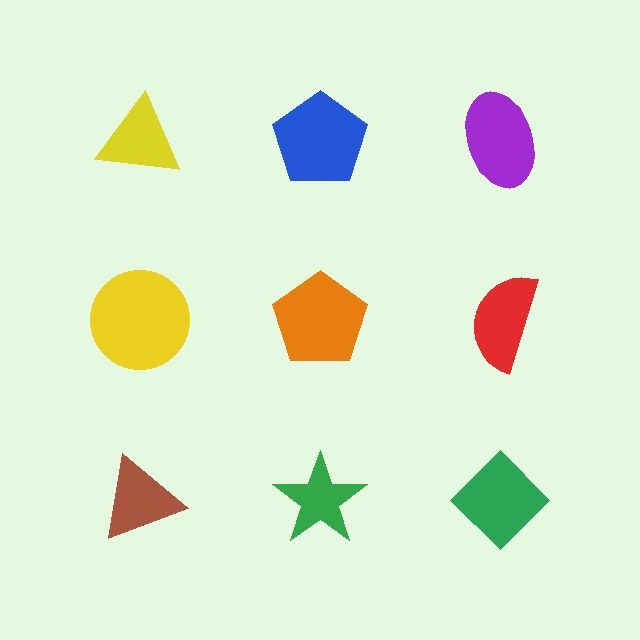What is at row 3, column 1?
A brown triangle.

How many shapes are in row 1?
3 shapes.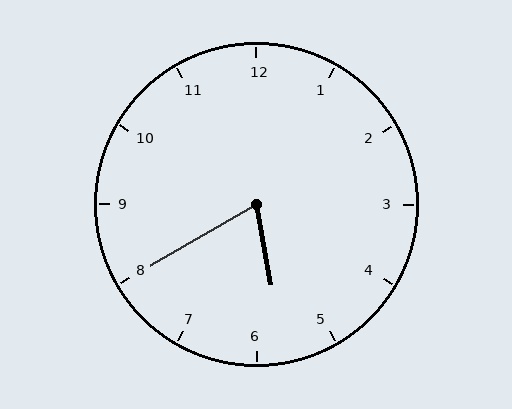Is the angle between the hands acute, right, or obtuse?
It is acute.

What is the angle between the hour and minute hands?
Approximately 70 degrees.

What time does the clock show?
5:40.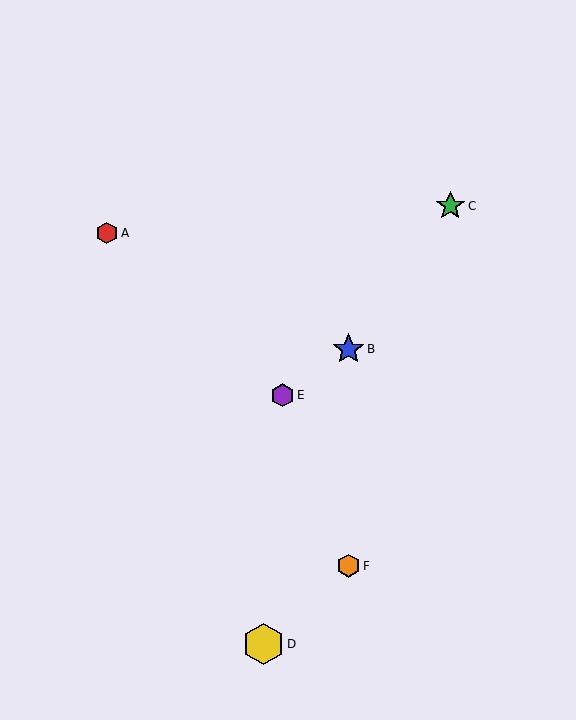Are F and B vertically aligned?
Yes, both are at x≈349.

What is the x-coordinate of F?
Object F is at x≈349.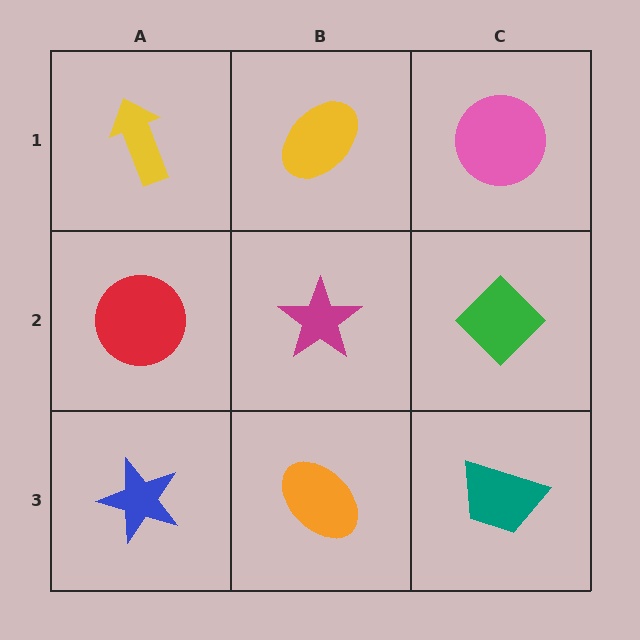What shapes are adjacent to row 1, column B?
A magenta star (row 2, column B), a yellow arrow (row 1, column A), a pink circle (row 1, column C).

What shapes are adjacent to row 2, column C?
A pink circle (row 1, column C), a teal trapezoid (row 3, column C), a magenta star (row 2, column B).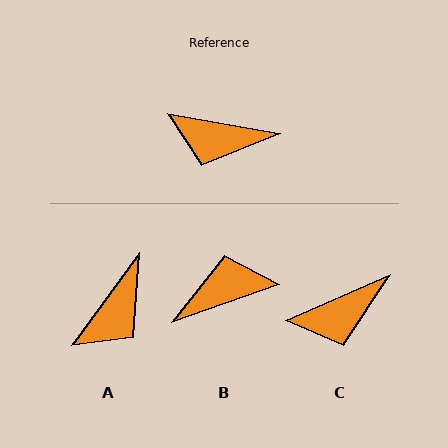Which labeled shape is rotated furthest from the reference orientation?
B, about 151 degrees away.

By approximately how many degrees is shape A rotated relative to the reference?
Approximately 64 degrees counter-clockwise.